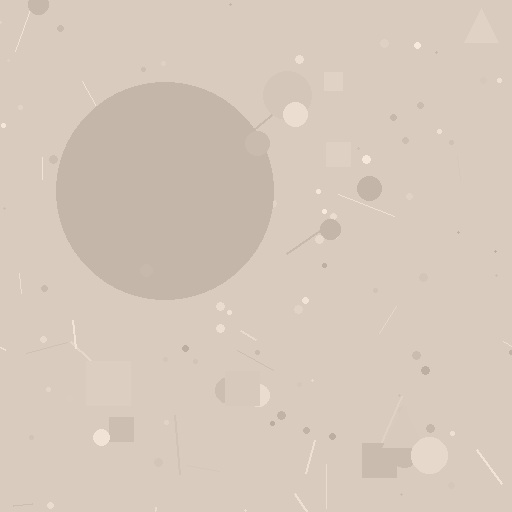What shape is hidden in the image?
A circle is hidden in the image.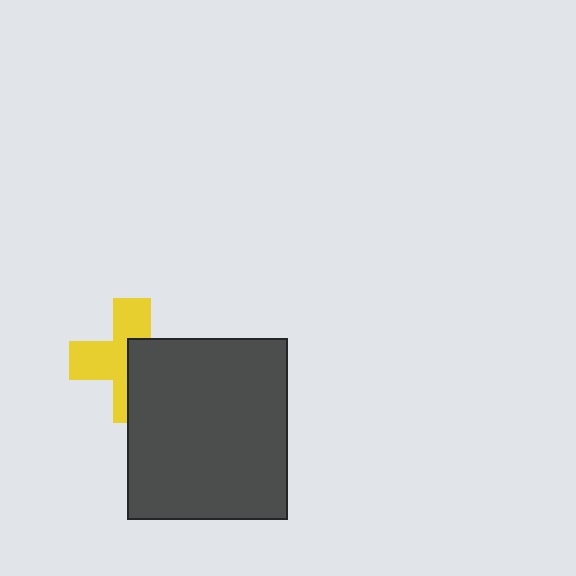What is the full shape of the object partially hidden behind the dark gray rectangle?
The partially hidden object is a yellow cross.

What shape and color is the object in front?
The object in front is a dark gray rectangle.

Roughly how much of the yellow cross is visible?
About half of it is visible (roughly 54%).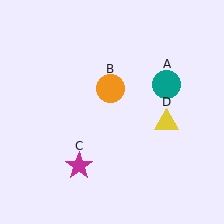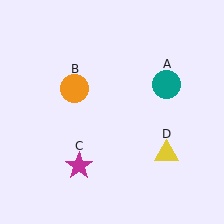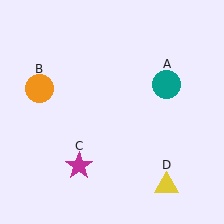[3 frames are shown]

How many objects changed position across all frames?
2 objects changed position: orange circle (object B), yellow triangle (object D).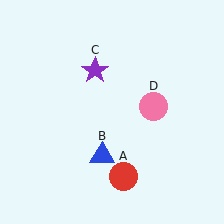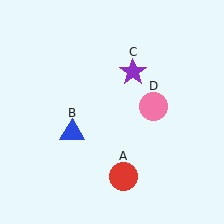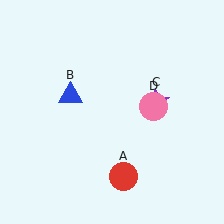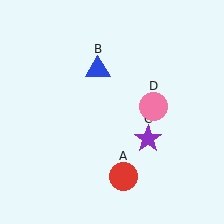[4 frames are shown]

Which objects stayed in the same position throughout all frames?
Red circle (object A) and pink circle (object D) remained stationary.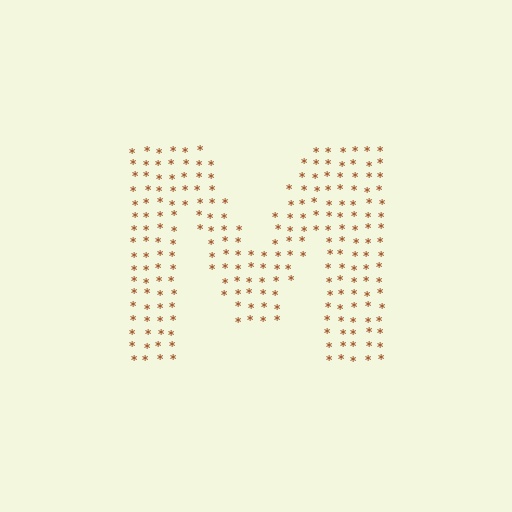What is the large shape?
The large shape is the letter M.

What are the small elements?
The small elements are asterisks.